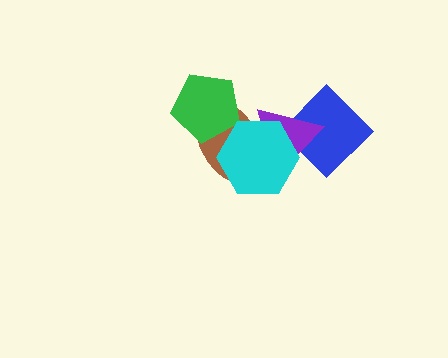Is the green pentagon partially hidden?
No, no other shape covers it.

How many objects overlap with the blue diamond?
2 objects overlap with the blue diamond.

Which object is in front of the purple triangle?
The cyan hexagon is in front of the purple triangle.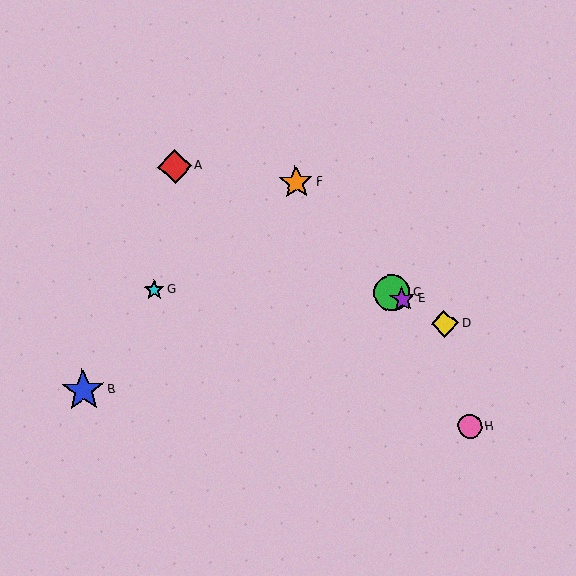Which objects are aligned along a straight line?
Objects A, C, D, E are aligned along a straight line.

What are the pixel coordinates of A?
Object A is at (174, 167).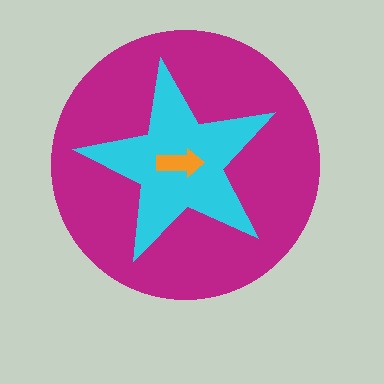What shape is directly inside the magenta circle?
The cyan star.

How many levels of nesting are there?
3.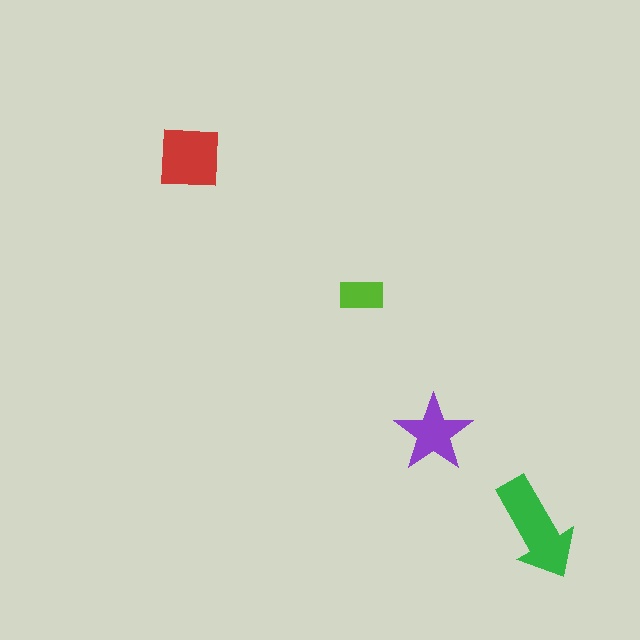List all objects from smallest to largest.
The lime rectangle, the purple star, the red square, the green arrow.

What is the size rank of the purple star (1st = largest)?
3rd.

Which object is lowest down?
The green arrow is bottommost.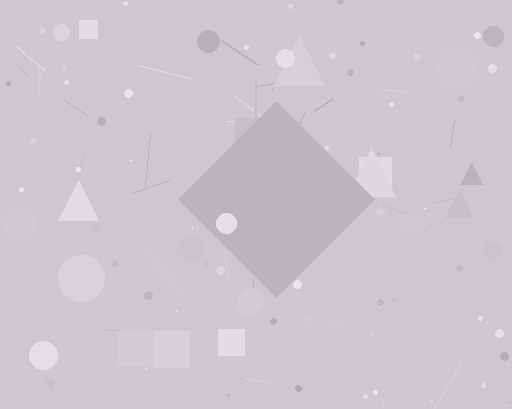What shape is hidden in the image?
A diamond is hidden in the image.